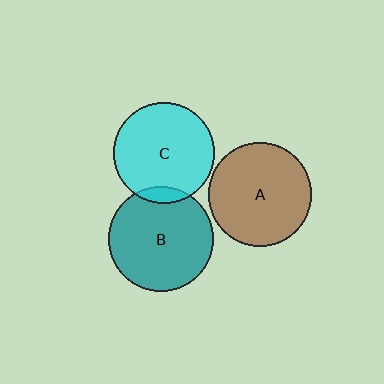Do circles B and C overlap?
Yes.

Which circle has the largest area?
Circle B (teal).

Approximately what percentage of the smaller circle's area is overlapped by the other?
Approximately 10%.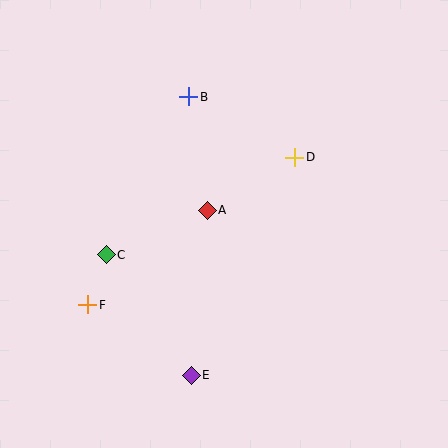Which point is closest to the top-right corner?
Point D is closest to the top-right corner.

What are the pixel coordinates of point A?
Point A is at (207, 210).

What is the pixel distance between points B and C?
The distance between B and C is 178 pixels.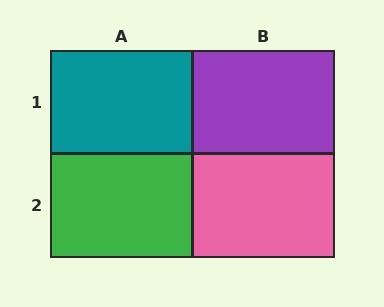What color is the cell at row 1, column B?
Purple.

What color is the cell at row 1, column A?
Teal.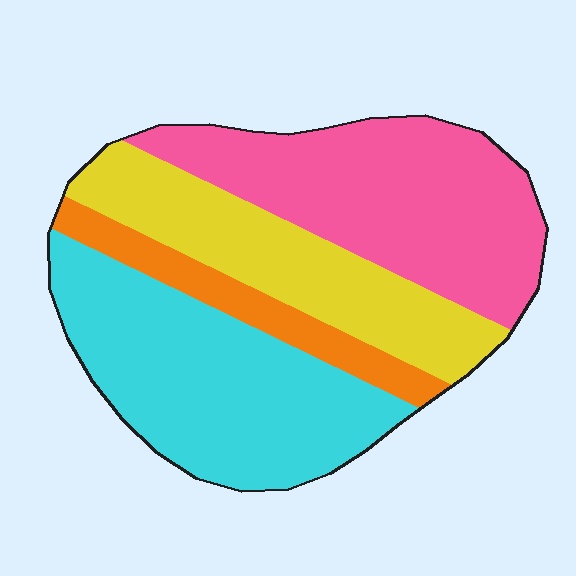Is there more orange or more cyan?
Cyan.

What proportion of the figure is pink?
Pink takes up between a sixth and a third of the figure.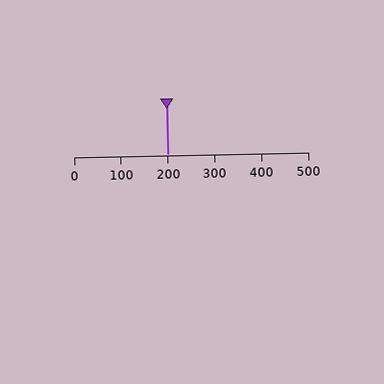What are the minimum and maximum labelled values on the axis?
The axis runs from 0 to 500.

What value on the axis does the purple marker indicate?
The marker indicates approximately 200.